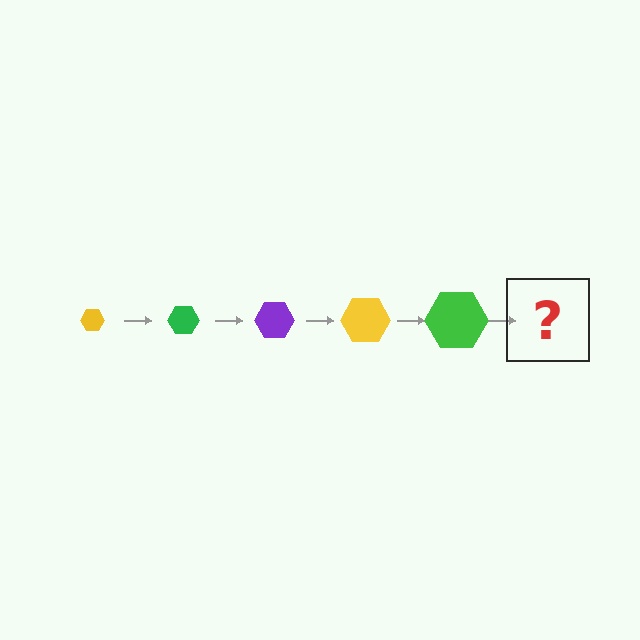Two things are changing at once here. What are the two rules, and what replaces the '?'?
The two rules are that the hexagon grows larger each step and the color cycles through yellow, green, and purple. The '?' should be a purple hexagon, larger than the previous one.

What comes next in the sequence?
The next element should be a purple hexagon, larger than the previous one.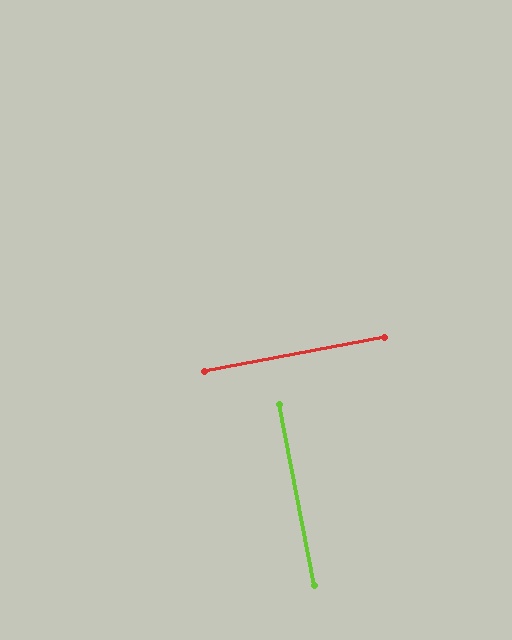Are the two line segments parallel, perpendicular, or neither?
Perpendicular — they meet at approximately 90°.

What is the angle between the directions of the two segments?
Approximately 90 degrees.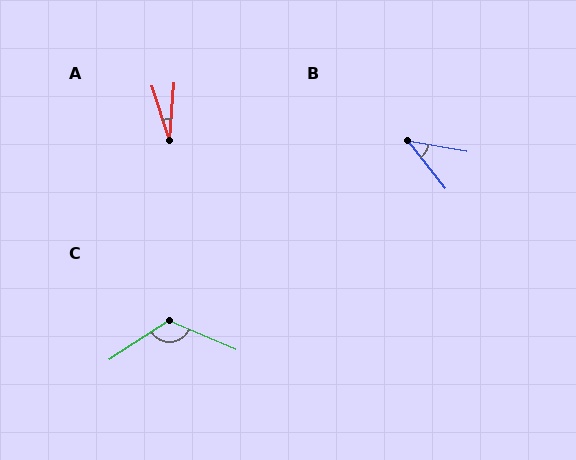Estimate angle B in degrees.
Approximately 41 degrees.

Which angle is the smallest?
A, at approximately 23 degrees.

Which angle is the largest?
C, at approximately 124 degrees.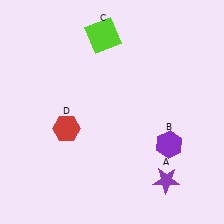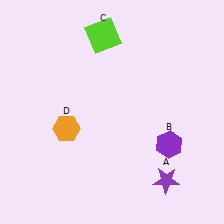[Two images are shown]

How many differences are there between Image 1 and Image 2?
There is 1 difference between the two images.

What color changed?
The hexagon (D) changed from red in Image 1 to orange in Image 2.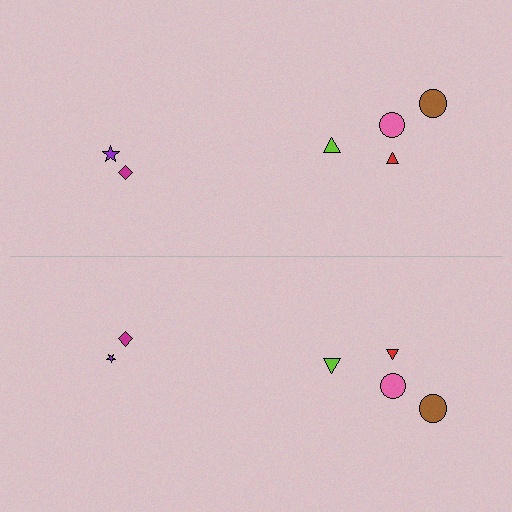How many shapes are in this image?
There are 12 shapes in this image.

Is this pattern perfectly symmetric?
No, the pattern is not perfectly symmetric. The purple star on the bottom side has a different size than its mirror counterpart.